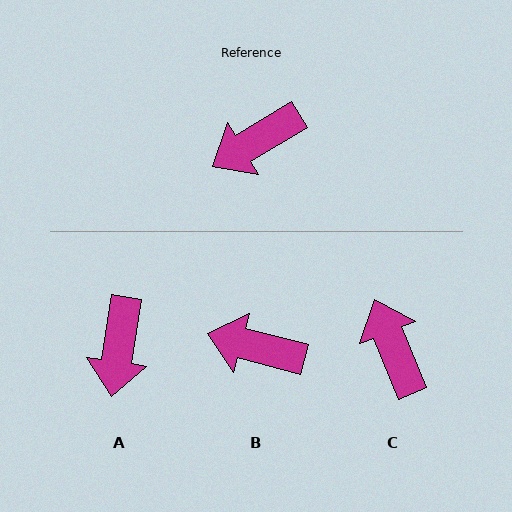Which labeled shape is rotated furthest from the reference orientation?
C, about 99 degrees away.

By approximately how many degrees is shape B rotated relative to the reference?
Approximately 46 degrees clockwise.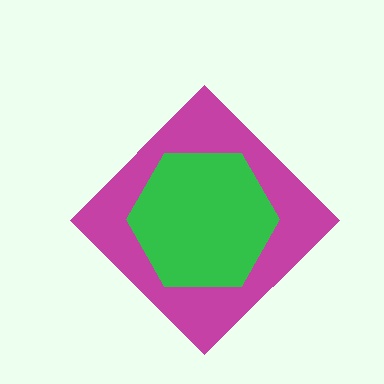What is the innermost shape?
The green hexagon.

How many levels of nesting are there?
2.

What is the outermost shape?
The magenta diamond.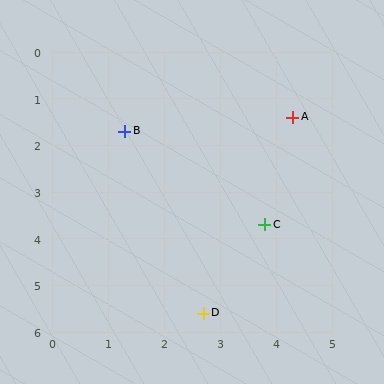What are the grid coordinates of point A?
Point A is at approximately (4.3, 1.4).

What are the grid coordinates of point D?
Point D is at approximately (2.7, 5.6).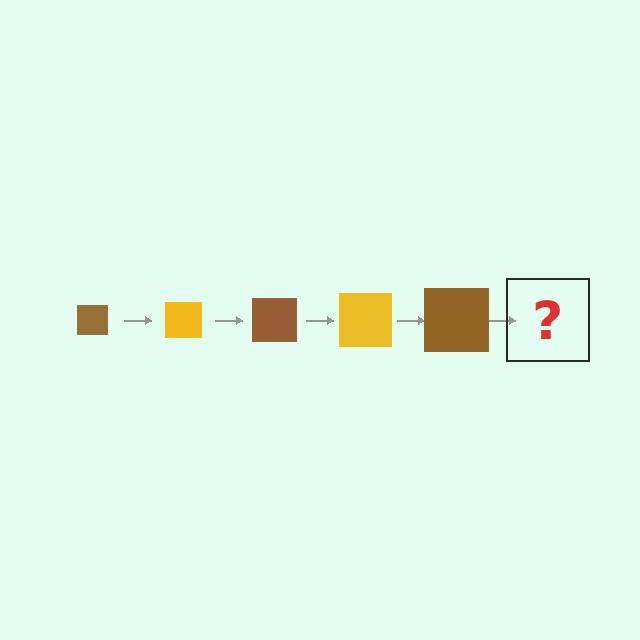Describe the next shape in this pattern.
It should be a yellow square, larger than the previous one.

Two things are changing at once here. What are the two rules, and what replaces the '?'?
The two rules are that the square grows larger each step and the color cycles through brown and yellow. The '?' should be a yellow square, larger than the previous one.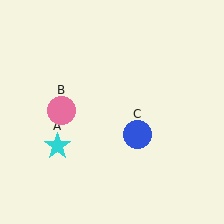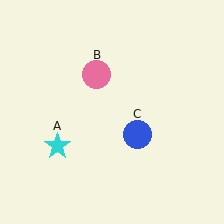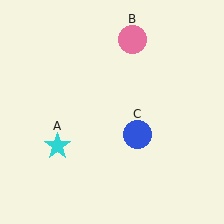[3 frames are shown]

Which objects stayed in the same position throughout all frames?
Cyan star (object A) and blue circle (object C) remained stationary.